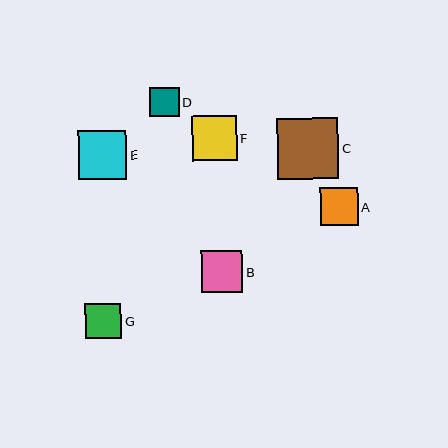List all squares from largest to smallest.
From largest to smallest: C, E, F, B, A, G, D.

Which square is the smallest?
Square D is the smallest with a size of approximately 29 pixels.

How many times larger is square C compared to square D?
Square C is approximately 2.1 times the size of square D.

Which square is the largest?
Square C is the largest with a size of approximately 61 pixels.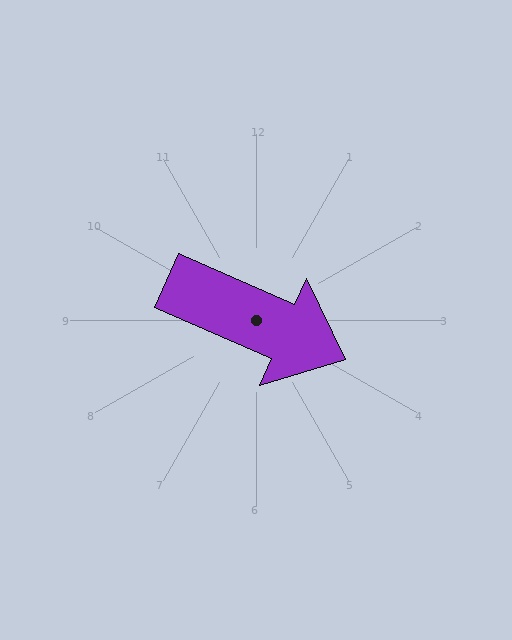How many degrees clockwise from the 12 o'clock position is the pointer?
Approximately 114 degrees.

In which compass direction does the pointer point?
Southeast.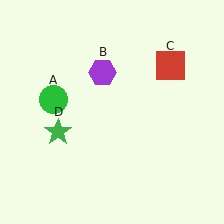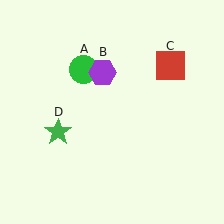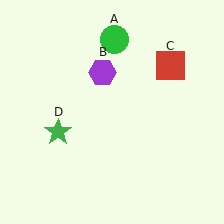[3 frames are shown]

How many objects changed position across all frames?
1 object changed position: green circle (object A).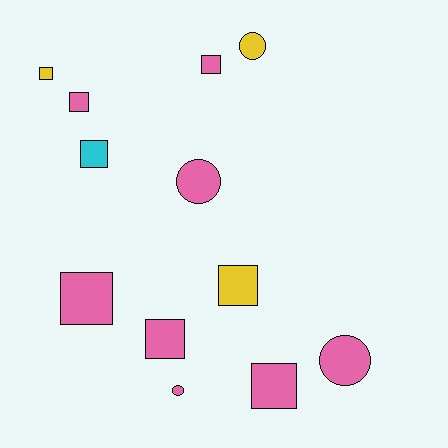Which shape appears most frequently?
Square, with 8 objects.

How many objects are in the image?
There are 12 objects.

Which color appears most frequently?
Pink, with 8 objects.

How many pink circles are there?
There are 3 pink circles.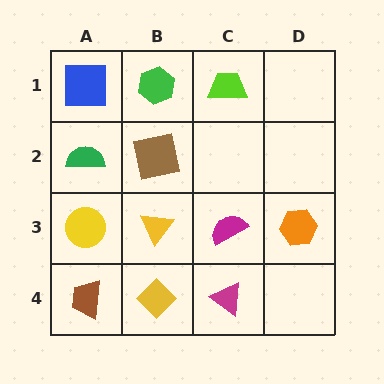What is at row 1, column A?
A blue square.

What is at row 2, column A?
A green semicircle.